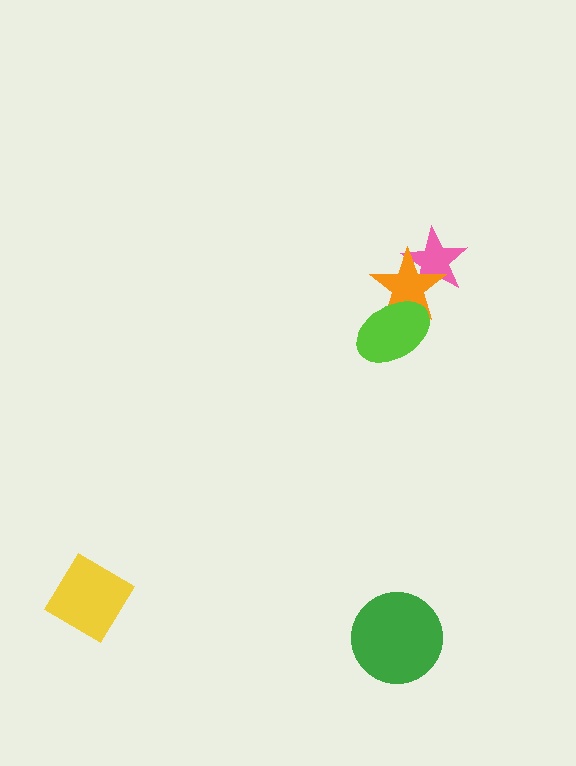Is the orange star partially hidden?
Yes, it is partially covered by another shape.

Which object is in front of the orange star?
The lime ellipse is in front of the orange star.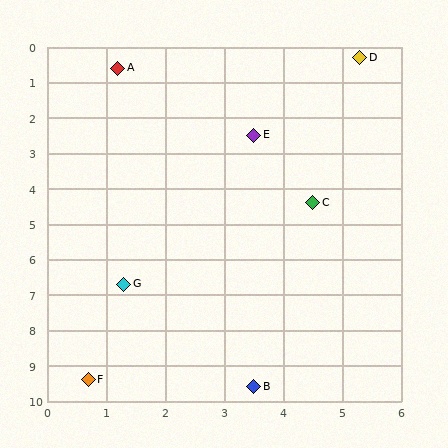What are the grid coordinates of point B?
Point B is at approximately (3.5, 9.6).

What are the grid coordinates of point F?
Point F is at approximately (0.7, 9.4).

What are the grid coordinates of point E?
Point E is at approximately (3.5, 2.5).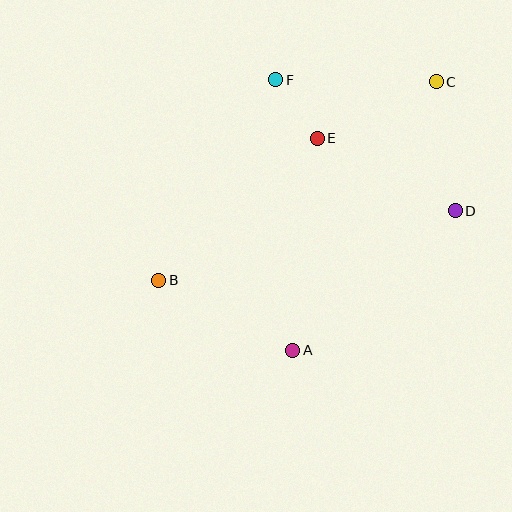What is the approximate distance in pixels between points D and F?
The distance between D and F is approximately 223 pixels.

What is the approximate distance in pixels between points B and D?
The distance between B and D is approximately 305 pixels.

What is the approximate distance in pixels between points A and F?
The distance between A and F is approximately 271 pixels.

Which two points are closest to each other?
Points E and F are closest to each other.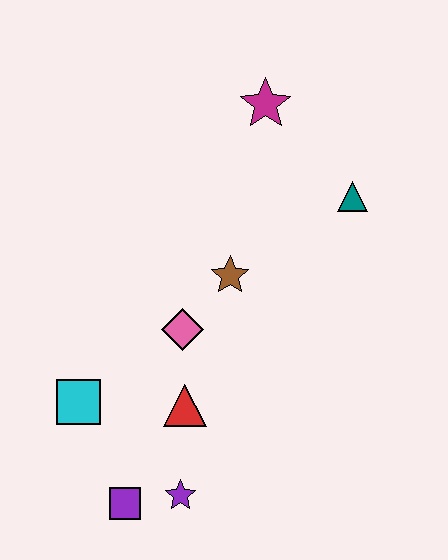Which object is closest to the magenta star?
The teal triangle is closest to the magenta star.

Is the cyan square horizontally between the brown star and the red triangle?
No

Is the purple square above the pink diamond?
No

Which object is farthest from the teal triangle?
The purple square is farthest from the teal triangle.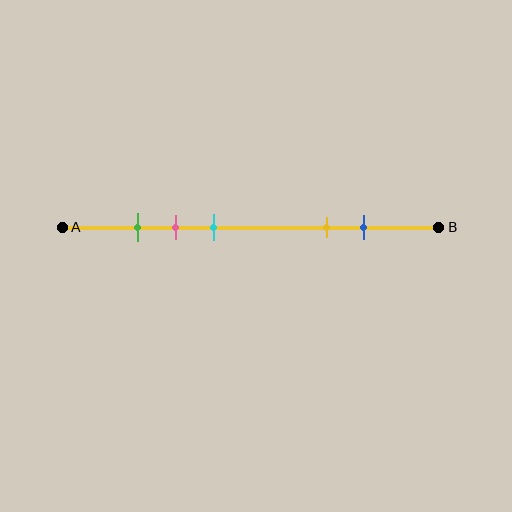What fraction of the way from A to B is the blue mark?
The blue mark is approximately 80% (0.8) of the way from A to B.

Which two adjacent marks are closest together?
The green and pink marks are the closest adjacent pair.